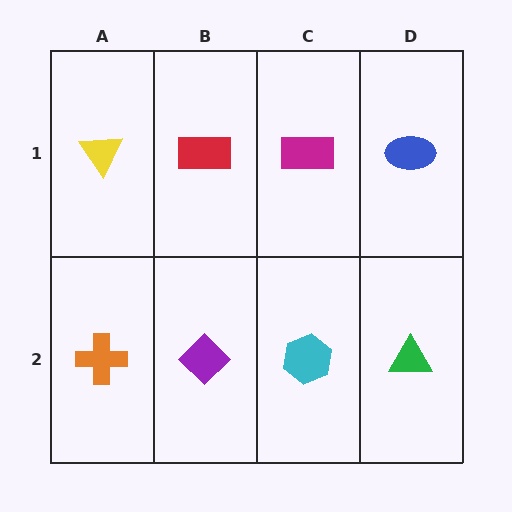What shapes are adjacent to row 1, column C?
A cyan hexagon (row 2, column C), a red rectangle (row 1, column B), a blue ellipse (row 1, column D).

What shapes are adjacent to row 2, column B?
A red rectangle (row 1, column B), an orange cross (row 2, column A), a cyan hexagon (row 2, column C).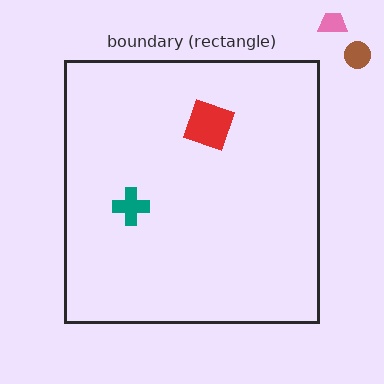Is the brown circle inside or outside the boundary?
Outside.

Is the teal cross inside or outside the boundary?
Inside.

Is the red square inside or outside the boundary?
Inside.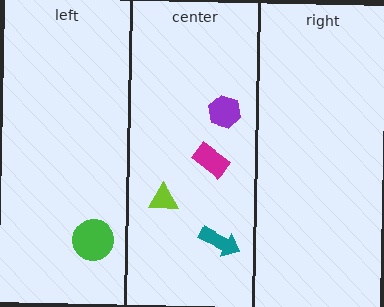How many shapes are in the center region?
4.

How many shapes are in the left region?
1.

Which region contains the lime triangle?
The center region.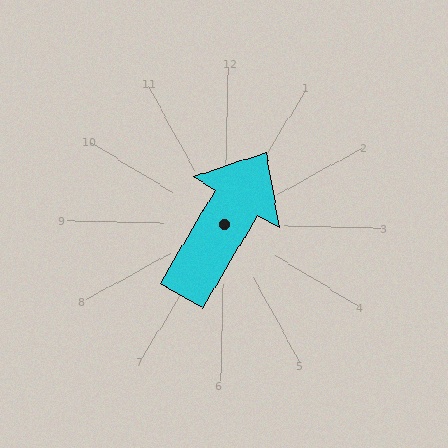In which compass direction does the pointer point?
Northeast.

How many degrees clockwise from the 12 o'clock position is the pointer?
Approximately 29 degrees.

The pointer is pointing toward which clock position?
Roughly 1 o'clock.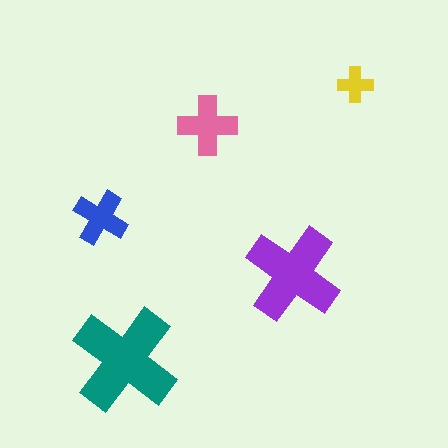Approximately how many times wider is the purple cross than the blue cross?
About 2 times wider.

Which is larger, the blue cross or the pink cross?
The pink one.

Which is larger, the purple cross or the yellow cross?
The purple one.